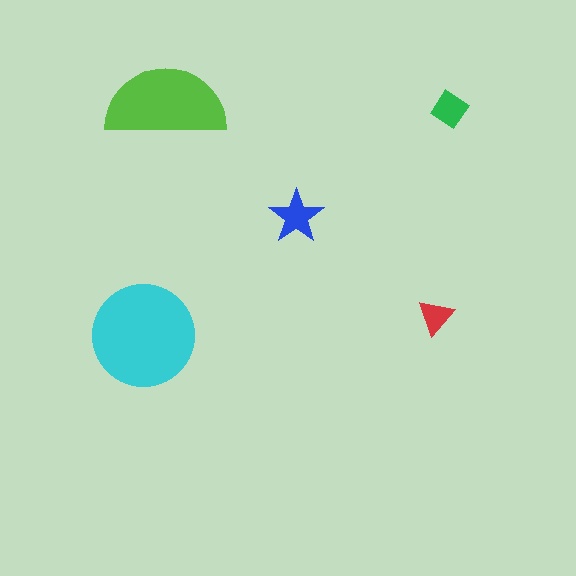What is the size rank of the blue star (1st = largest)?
3rd.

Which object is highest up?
The lime semicircle is topmost.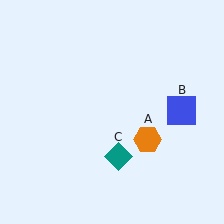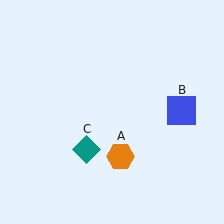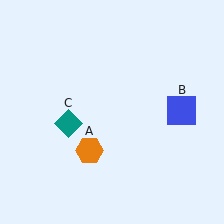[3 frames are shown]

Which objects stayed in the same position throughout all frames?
Blue square (object B) remained stationary.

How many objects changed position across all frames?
2 objects changed position: orange hexagon (object A), teal diamond (object C).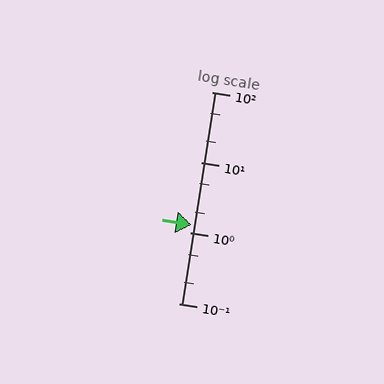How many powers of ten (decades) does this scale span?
The scale spans 3 decades, from 0.1 to 100.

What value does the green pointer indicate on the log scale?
The pointer indicates approximately 1.3.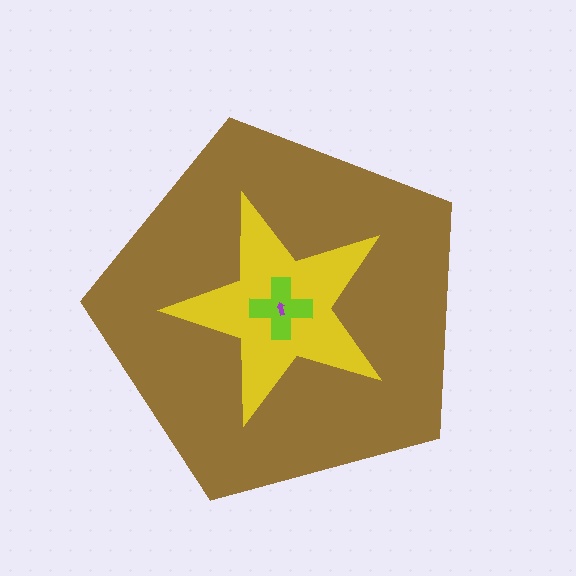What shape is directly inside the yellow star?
The lime cross.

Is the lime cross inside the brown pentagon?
Yes.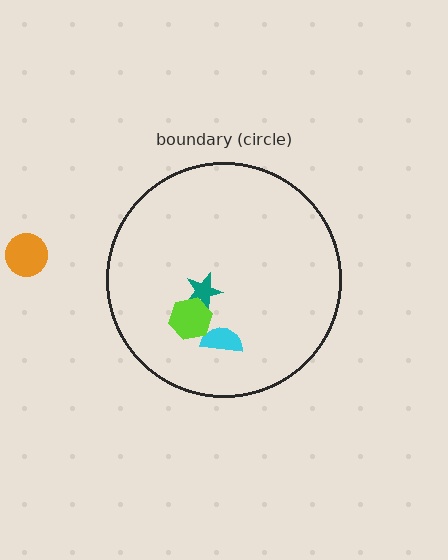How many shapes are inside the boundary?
3 inside, 1 outside.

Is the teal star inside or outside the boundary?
Inside.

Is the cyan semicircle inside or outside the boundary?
Inside.